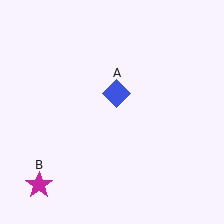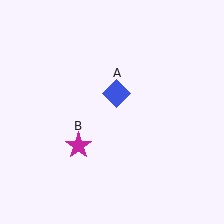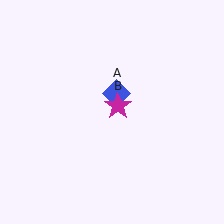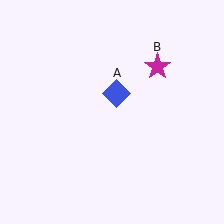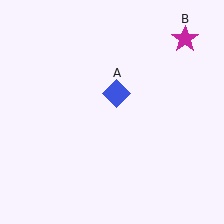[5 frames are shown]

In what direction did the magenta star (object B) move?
The magenta star (object B) moved up and to the right.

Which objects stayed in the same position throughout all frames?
Blue diamond (object A) remained stationary.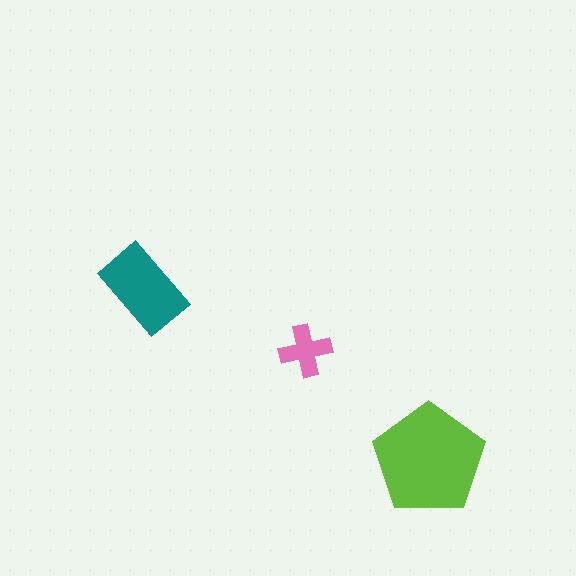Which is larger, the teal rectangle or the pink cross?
The teal rectangle.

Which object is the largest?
The lime pentagon.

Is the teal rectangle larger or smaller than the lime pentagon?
Smaller.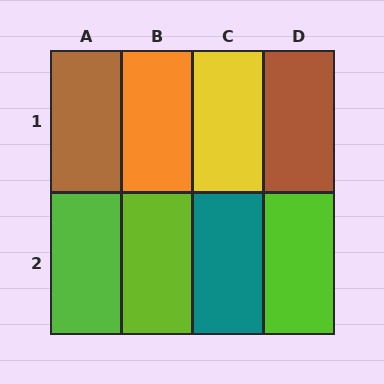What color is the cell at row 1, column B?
Orange.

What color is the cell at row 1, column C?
Yellow.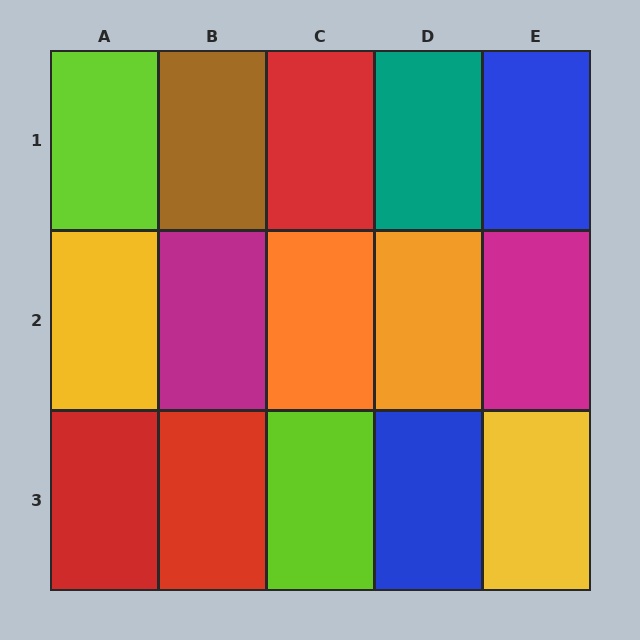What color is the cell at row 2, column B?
Magenta.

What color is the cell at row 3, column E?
Yellow.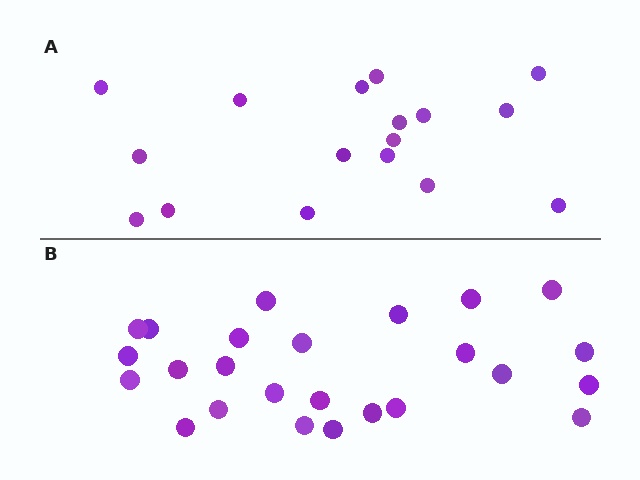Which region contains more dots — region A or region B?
Region B (the bottom region) has more dots.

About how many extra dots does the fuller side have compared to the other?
Region B has roughly 8 or so more dots than region A.